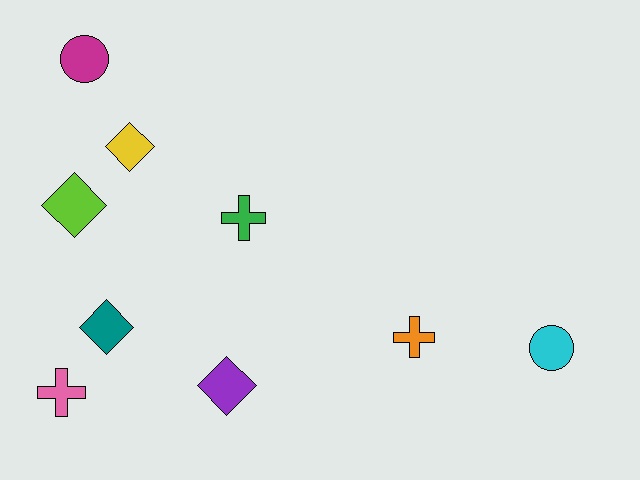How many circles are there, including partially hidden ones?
There are 2 circles.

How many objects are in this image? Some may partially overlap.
There are 9 objects.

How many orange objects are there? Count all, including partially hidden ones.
There is 1 orange object.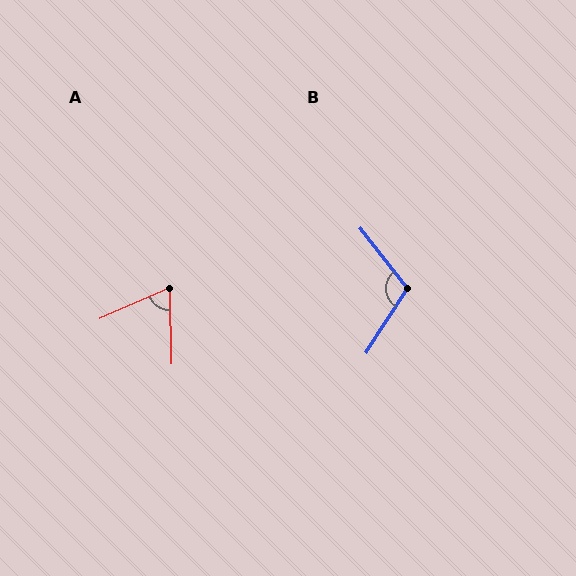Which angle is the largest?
B, at approximately 109 degrees.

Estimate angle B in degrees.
Approximately 109 degrees.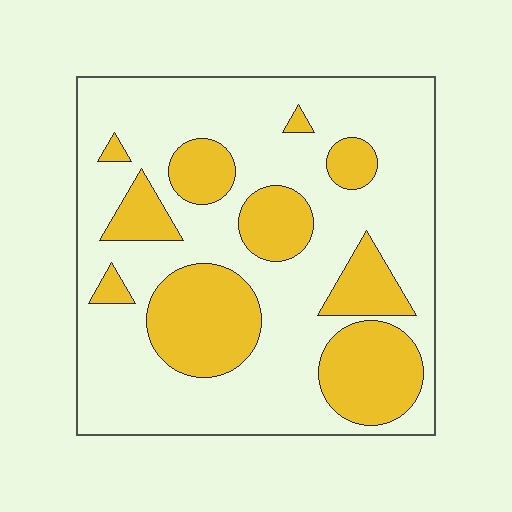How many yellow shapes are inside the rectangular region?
10.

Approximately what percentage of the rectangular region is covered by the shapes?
Approximately 30%.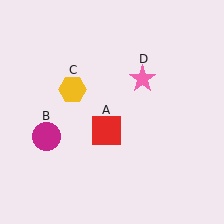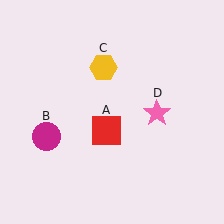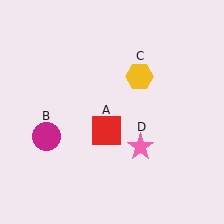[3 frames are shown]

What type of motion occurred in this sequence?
The yellow hexagon (object C), pink star (object D) rotated clockwise around the center of the scene.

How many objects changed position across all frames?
2 objects changed position: yellow hexagon (object C), pink star (object D).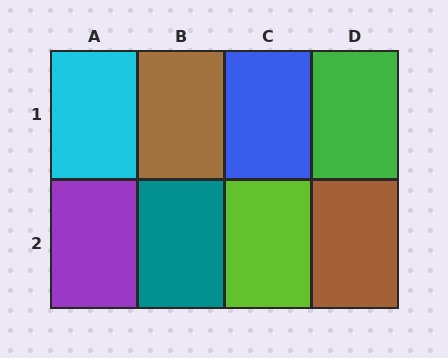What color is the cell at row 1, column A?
Cyan.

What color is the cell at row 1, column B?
Brown.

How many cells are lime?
1 cell is lime.